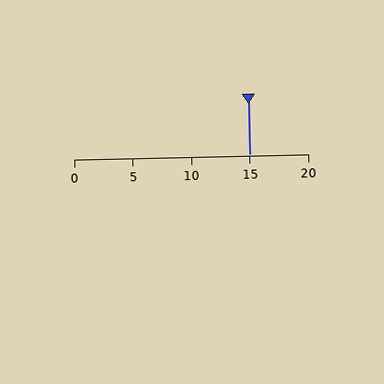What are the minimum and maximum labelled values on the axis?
The axis runs from 0 to 20.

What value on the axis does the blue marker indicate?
The marker indicates approximately 15.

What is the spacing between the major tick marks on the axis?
The major ticks are spaced 5 apart.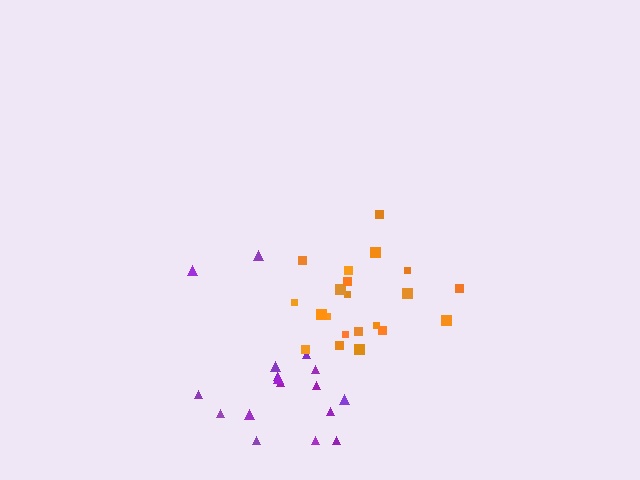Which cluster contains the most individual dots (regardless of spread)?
Orange (21).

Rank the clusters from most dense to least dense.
orange, purple.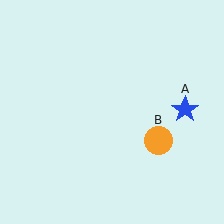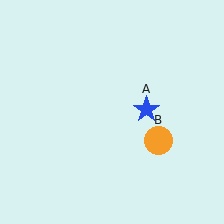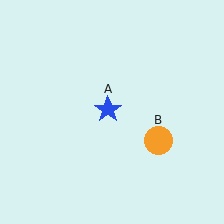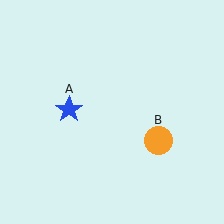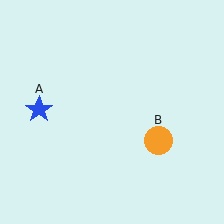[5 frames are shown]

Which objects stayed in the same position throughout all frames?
Orange circle (object B) remained stationary.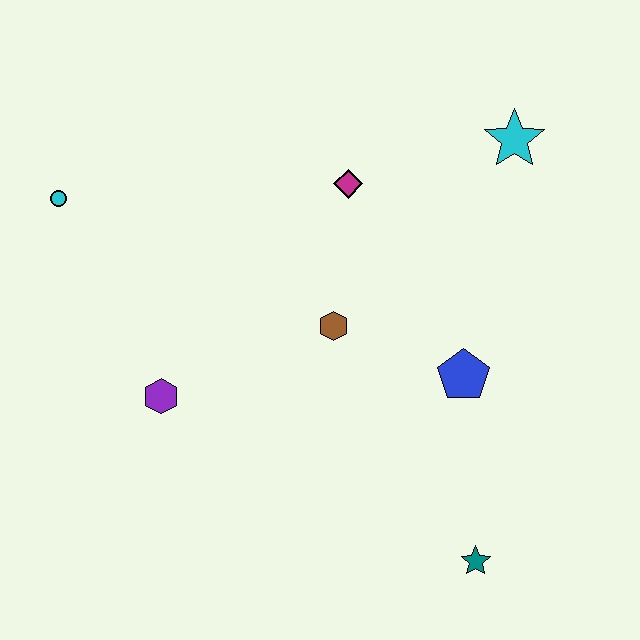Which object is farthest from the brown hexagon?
The cyan circle is farthest from the brown hexagon.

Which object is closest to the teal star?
The blue pentagon is closest to the teal star.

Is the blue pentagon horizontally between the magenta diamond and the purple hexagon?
No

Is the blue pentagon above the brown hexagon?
No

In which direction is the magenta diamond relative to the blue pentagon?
The magenta diamond is above the blue pentagon.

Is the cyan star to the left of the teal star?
No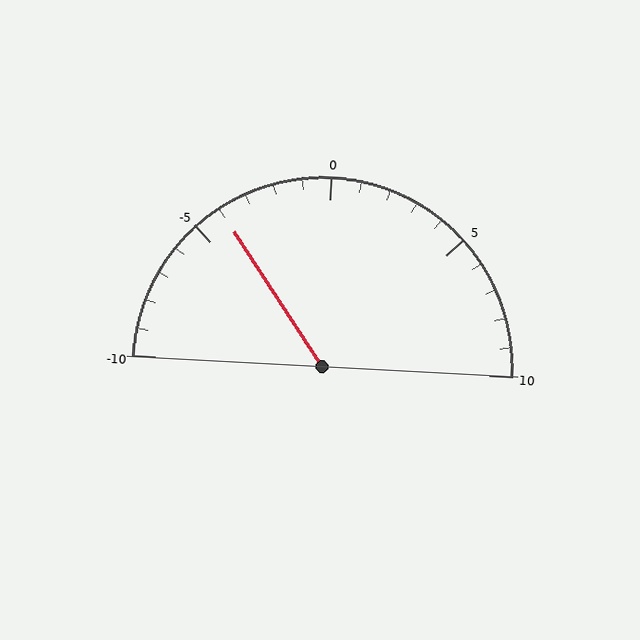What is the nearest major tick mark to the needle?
The nearest major tick mark is -5.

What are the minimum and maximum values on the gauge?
The gauge ranges from -10 to 10.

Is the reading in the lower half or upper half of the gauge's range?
The reading is in the lower half of the range (-10 to 10).